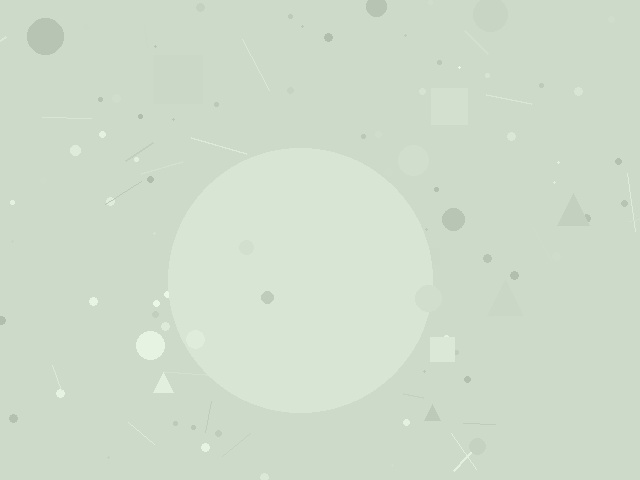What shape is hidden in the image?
A circle is hidden in the image.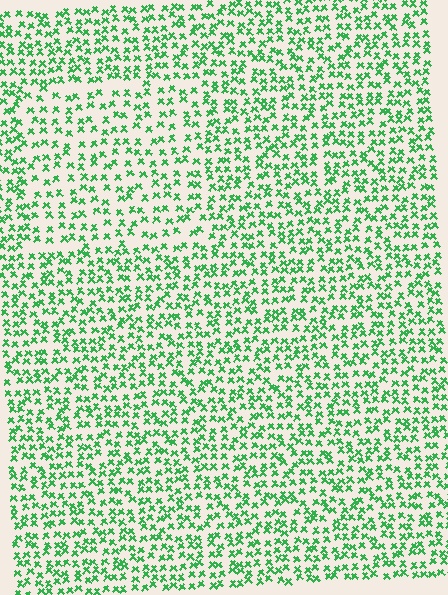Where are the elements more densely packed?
The elements are more densely packed outside the rectangle boundary.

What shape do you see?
I see a rectangle.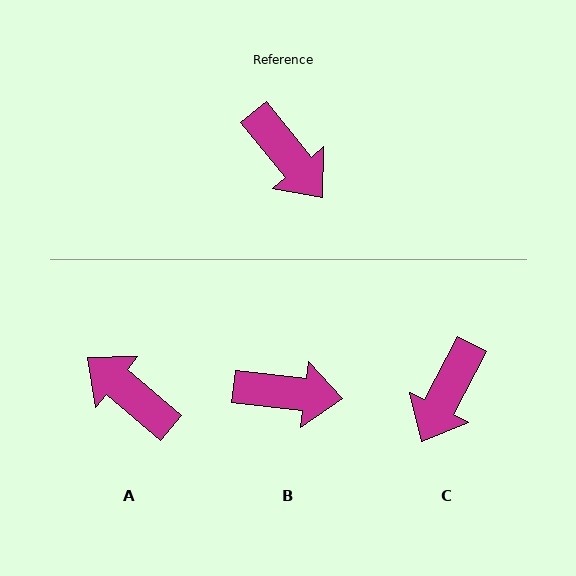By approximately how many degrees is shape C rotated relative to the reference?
Approximately 67 degrees clockwise.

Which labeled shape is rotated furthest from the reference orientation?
A, about 169 degrees away.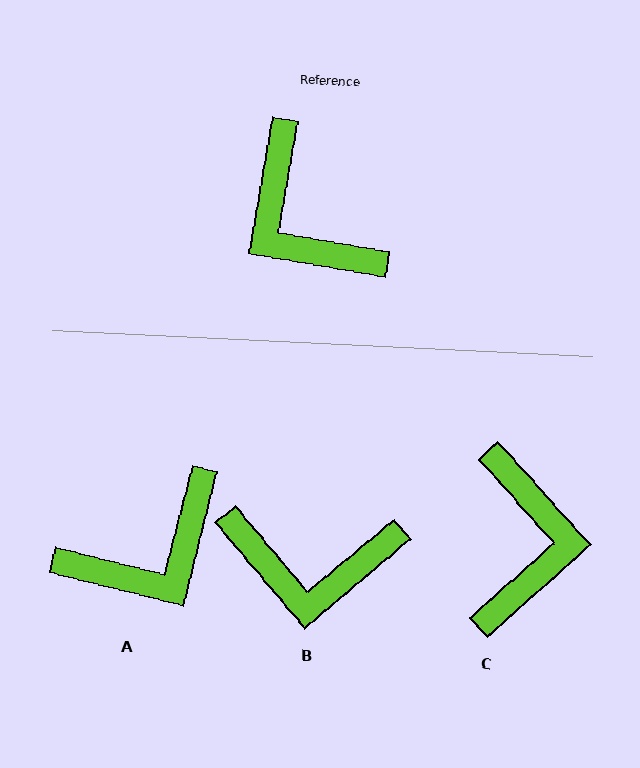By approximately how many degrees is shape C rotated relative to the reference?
Approximately 142 degrees counter-clockwise.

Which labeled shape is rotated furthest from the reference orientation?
C, about 142 degrees away.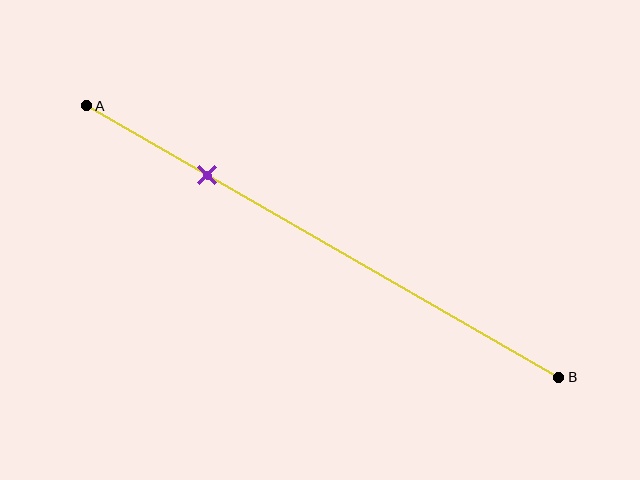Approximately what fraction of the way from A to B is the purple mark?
The purple mark is approximately 25% of the way from A to B.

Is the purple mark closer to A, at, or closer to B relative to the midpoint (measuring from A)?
The purple mark is closer to point A than the midpoint of segment AB.